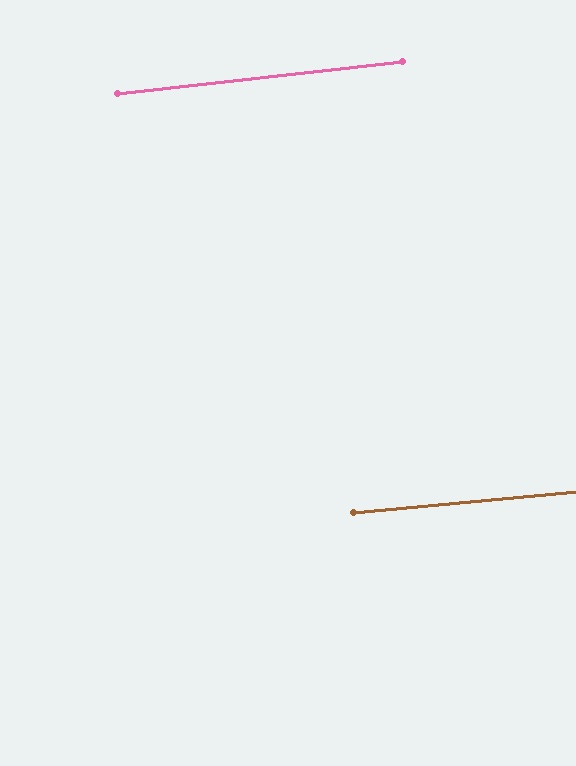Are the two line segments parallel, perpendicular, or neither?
Parallel — their directions differ by only 1.1°.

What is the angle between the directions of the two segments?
Approximately 1 degree.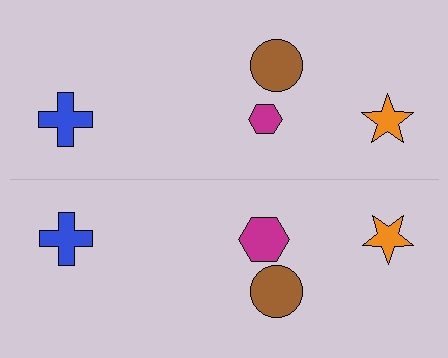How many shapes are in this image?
There are 8 shapes in this image.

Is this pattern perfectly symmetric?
No, the pattern is not perfectly symmetric. The magenta hexagon on the bottom side has a different size than its mirror counterpart.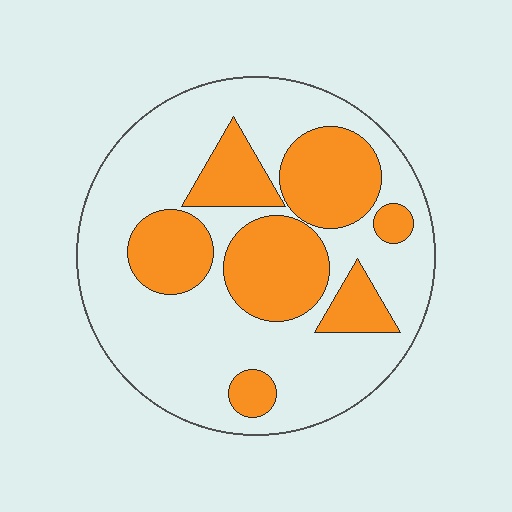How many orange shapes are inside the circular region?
7.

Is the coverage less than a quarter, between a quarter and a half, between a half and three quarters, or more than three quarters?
Between a quarter and a half.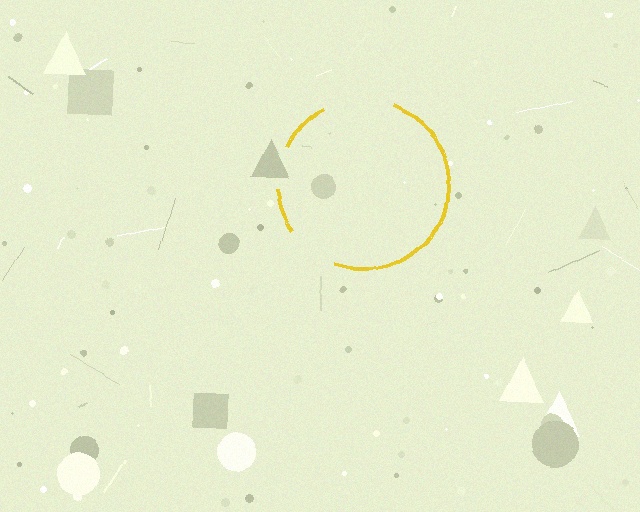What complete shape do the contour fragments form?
The contour fragments form a circle.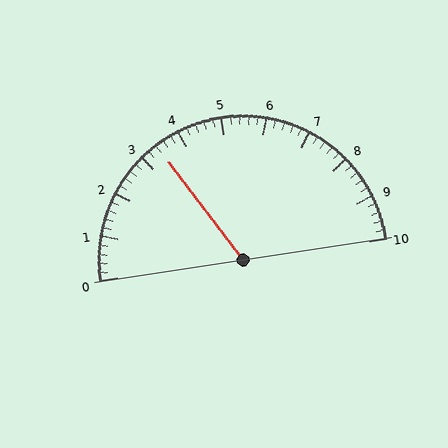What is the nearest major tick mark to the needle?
The nearest major tick mark is 3.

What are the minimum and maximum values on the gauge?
The gauge ranges from 0 to 10.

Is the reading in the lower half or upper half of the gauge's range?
The reading is in the lower half of the range (0 to 10).